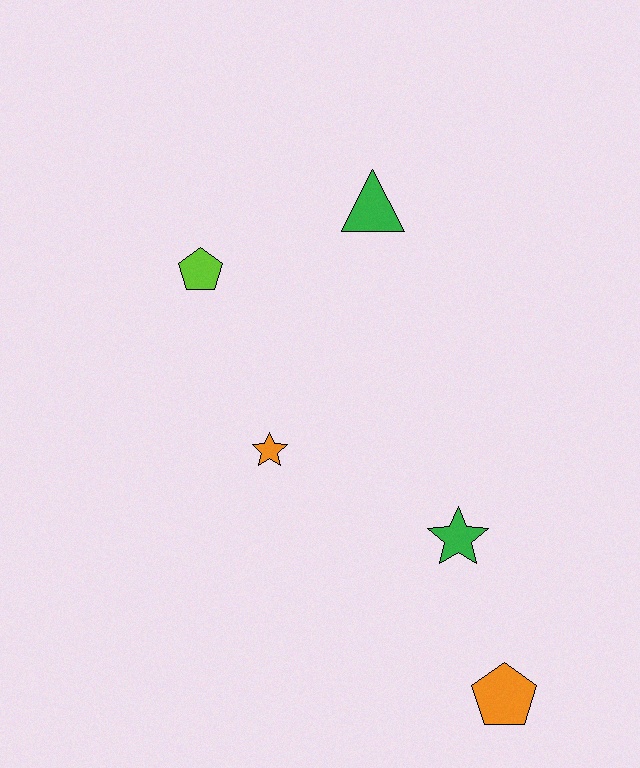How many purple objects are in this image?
There are no purple objects.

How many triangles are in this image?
There is 1 triangle.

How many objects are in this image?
There are 5 objects.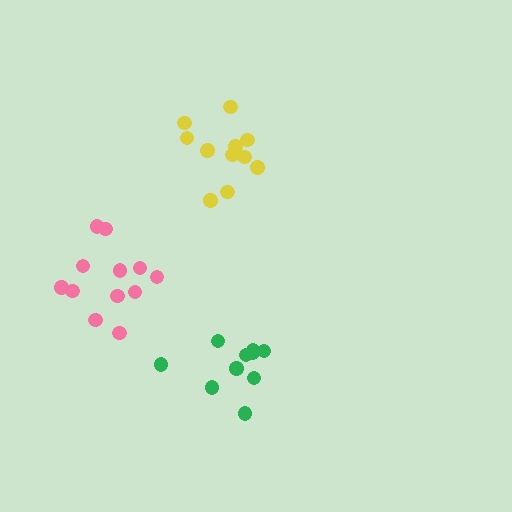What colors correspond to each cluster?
The clusters are colored: green, yellow, pink.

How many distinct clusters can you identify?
There are 3 distinct clusters.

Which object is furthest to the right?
The yellow cluster is rightmost.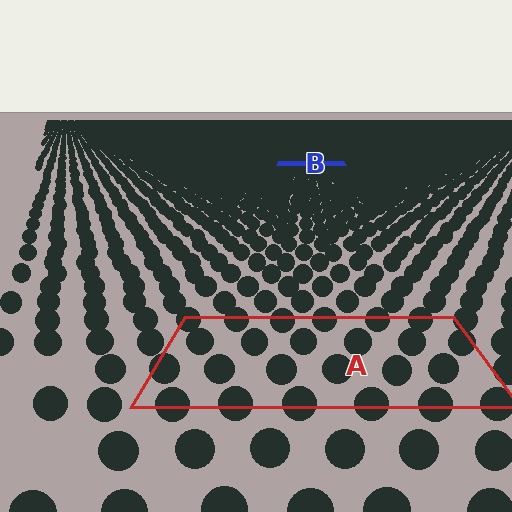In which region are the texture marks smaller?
The texture marks are smaller in region B, because it is farther away.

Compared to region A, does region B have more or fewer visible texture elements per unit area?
Region B has more texture elements per unit area — they are packed more densely because it is farther away.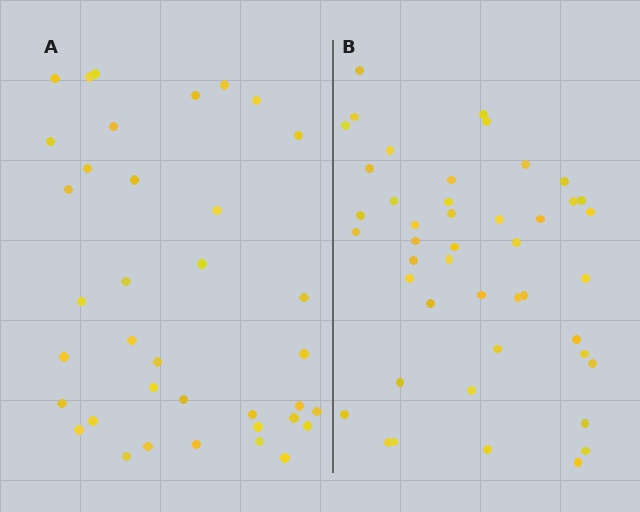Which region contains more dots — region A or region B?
Region B (the right region) has more dots.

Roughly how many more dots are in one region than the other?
Region B has roughly 8 or so more dots than region A.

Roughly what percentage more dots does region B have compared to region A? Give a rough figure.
About 20% more.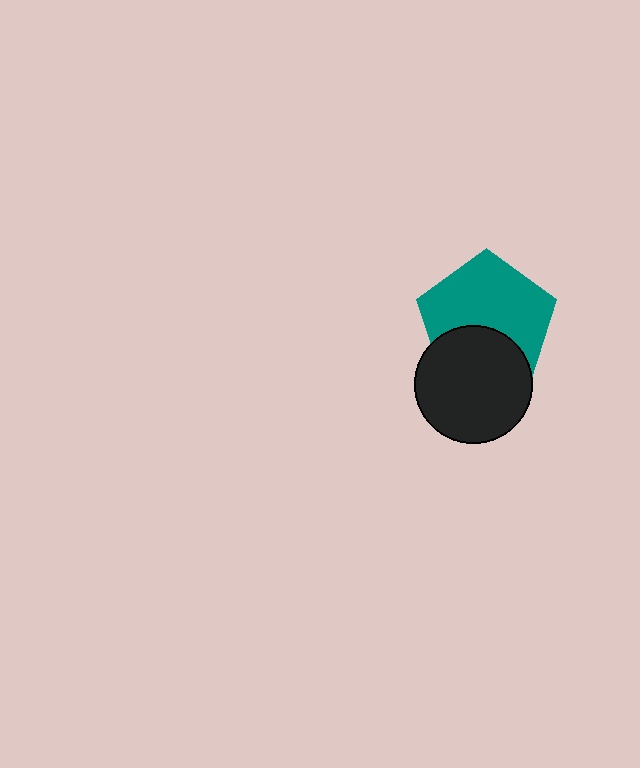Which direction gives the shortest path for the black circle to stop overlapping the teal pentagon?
Moving down gives the shortest separation.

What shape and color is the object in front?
The object in front is a black circle.